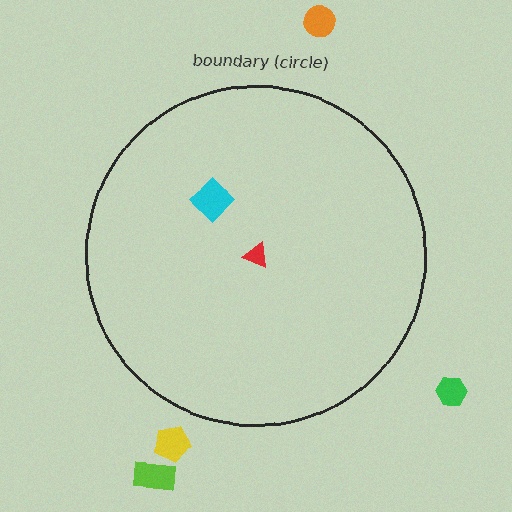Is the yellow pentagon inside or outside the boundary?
Outside.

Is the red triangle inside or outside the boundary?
Inside.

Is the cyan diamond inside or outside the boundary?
Inside.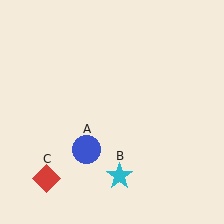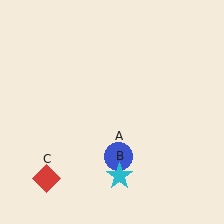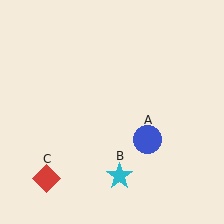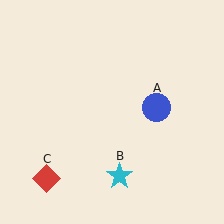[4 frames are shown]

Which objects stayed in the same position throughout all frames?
Cyan star (object B) and red diamond (object C) remained stationary.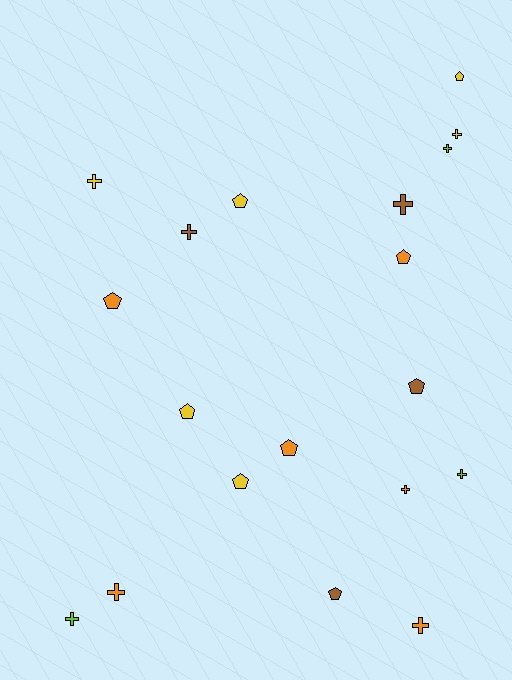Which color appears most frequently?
Yellow, with 6 objects.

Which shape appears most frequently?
Cross, with 10 objects.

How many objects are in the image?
There are 19 objects.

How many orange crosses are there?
There are 3 orange crosses.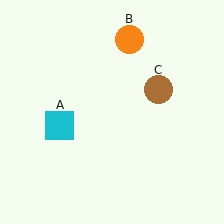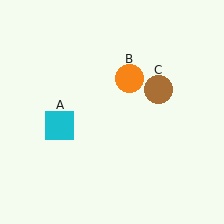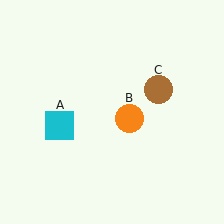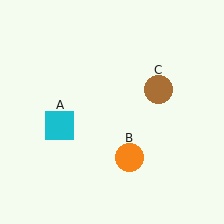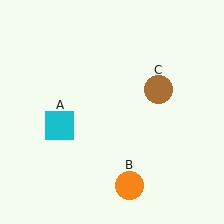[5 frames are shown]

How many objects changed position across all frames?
1 object changed position: orange circle (object B).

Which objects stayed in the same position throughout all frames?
Cyan square (object A) and brown circle (object C) remained stationary.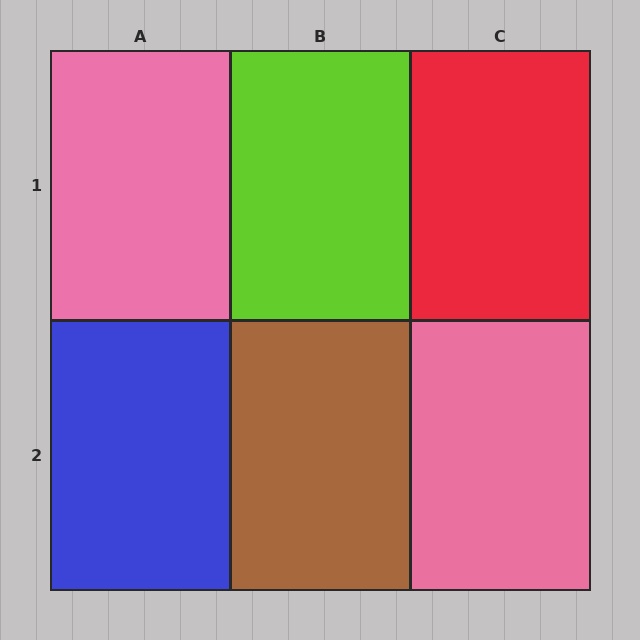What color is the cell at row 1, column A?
Pink.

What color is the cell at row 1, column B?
Lime.